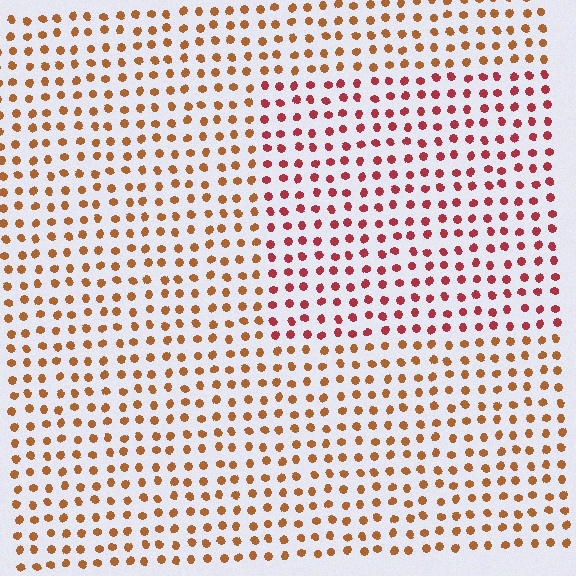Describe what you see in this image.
The image is filled with small brown elements in a uniform arrangement. A rectangle-shaped region is visible where the elements are tinted to a slightly different hue, forming a subtle color boundary.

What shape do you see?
I see a rectangle.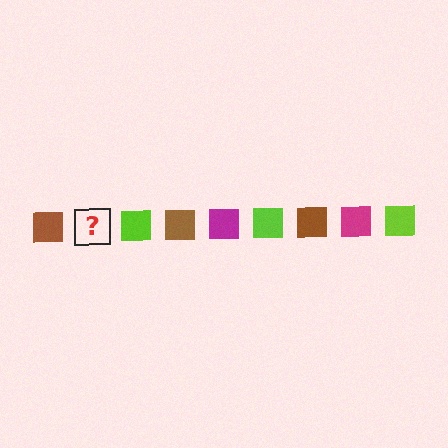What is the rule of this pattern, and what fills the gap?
The rule is that the pattern cycles through brown, magenta, lime squares. The gap should be filled with a magenta square.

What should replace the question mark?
The question mark should be replaced with a magenta square.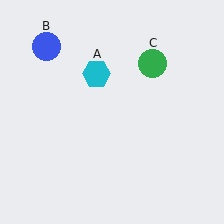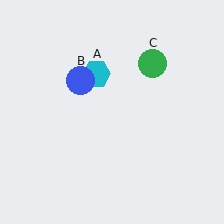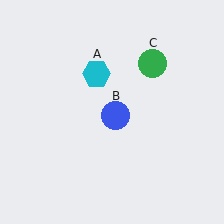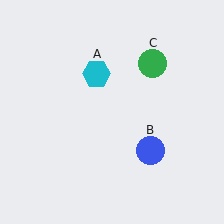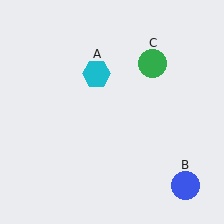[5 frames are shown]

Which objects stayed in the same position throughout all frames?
Cyan hexagon (object A) and green circle (object C) remained stationary.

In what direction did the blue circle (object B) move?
The blue circle (object B) moved down and to the right.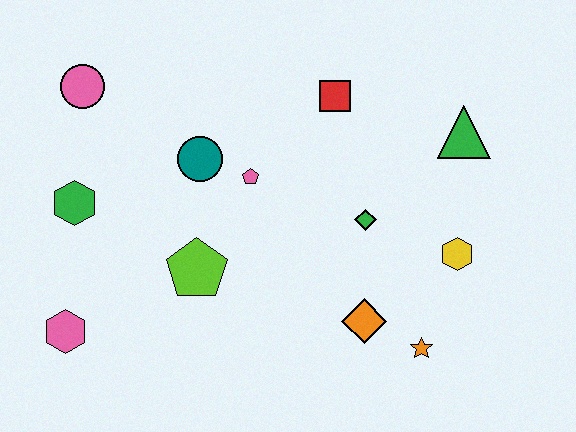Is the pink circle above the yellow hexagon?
Yes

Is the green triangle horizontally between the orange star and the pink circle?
No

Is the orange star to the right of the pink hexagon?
Yes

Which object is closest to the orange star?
The orange diamond is closest to the orange star.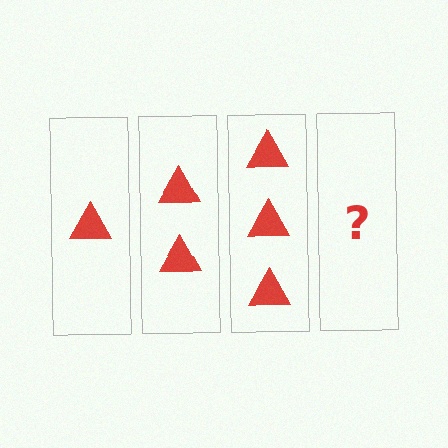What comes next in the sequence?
The next element should be 4 triangles.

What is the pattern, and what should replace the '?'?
The pattern is that each step adds one more triangle. The '?' should be 4 triangles.